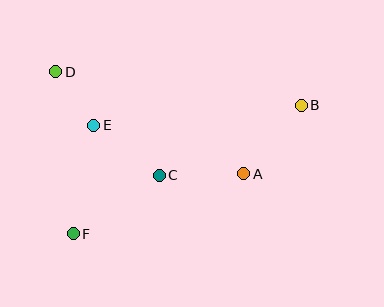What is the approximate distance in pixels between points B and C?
The distance between B and C is approximately 159 pixels.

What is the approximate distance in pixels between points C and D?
The distance between C and D is approximately 146 pixels.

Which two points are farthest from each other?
Points B and F are farthest from each other.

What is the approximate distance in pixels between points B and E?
The distance between B and E is approximately 209 pixels.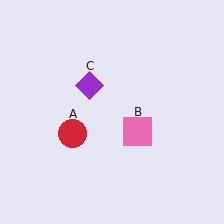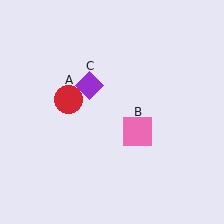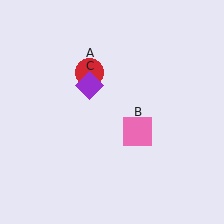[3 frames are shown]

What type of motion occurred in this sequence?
The red circle (object A) rotated clockwise around the center of the scene.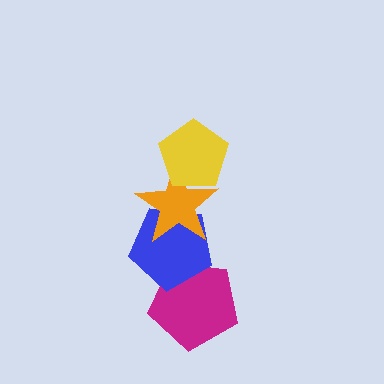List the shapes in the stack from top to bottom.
From top to bottom: the yellow pentagon, the orange star, the blue pentagon, the magenta pentagon.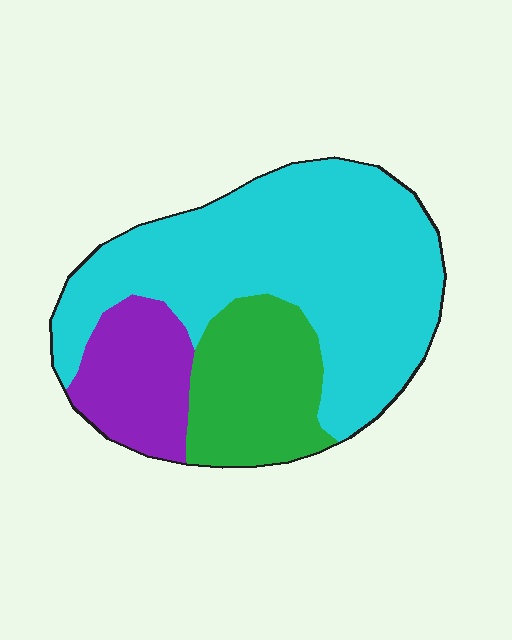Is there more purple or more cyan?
Cyan.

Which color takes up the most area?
Cyan, at roughly 60%.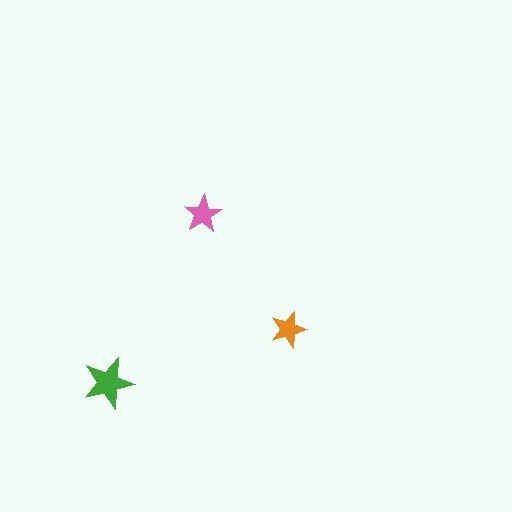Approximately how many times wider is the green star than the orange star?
About 1.5 times wider.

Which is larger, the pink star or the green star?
The green one.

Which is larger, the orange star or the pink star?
The pink one.